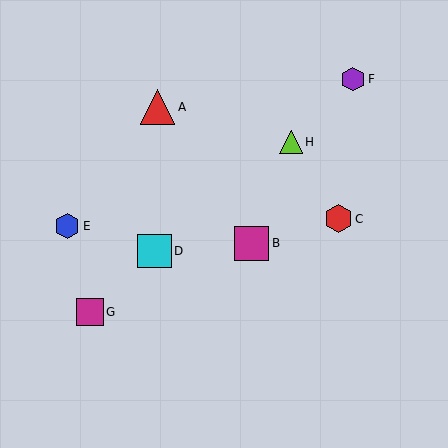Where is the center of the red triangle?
The center of the red triangle is at (157, 107).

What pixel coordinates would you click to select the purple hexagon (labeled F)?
Click at (353, 79) to select the purple hexagon F.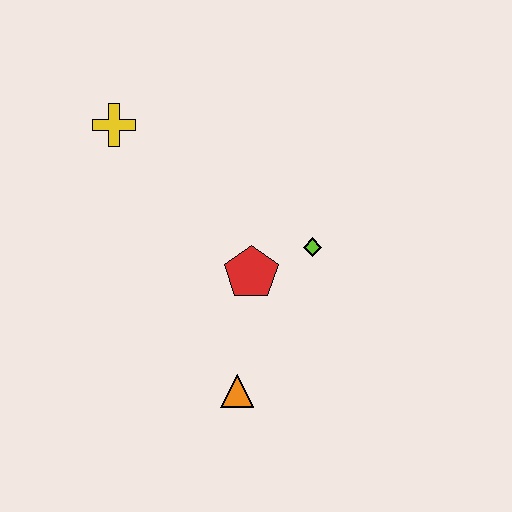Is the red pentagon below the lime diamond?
Yes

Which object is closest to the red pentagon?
The lime diamond is closest to the red pentagon.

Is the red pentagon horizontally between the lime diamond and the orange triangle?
Yes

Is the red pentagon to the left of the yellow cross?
No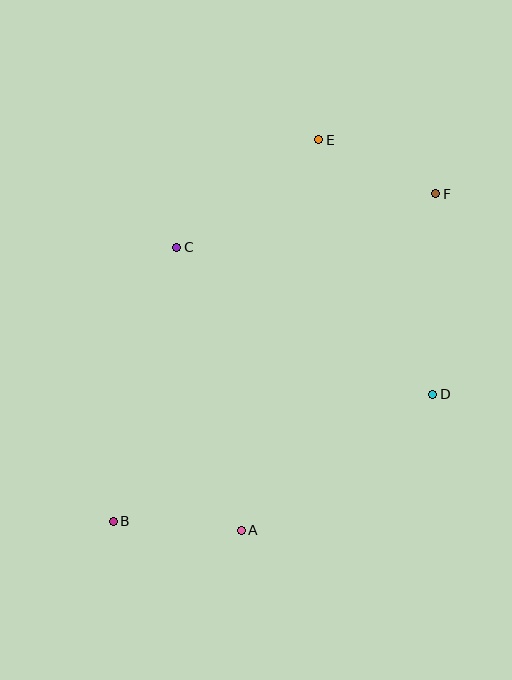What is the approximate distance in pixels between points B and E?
The distance between B and E is approximately 433 pixels.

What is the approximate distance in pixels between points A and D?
The distance between A and D is approximately 235 pixels.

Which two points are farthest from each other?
Points B and F are farthest from each other.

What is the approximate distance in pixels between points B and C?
The distance between B and C is approximately 281 pixels.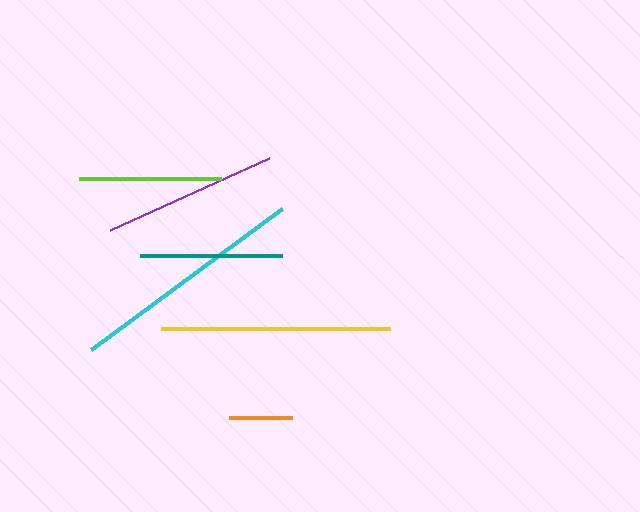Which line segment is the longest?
The cyan line is the longest at approximately 237 pixels.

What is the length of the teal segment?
The teal segment is approximately 142 pixels long.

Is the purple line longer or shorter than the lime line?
The purple line is longer than the lime line.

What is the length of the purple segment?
The purple segment is approximately 175 pixels long.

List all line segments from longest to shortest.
From longest to shortest: cyan, yellow, purple, lime, teal, orange.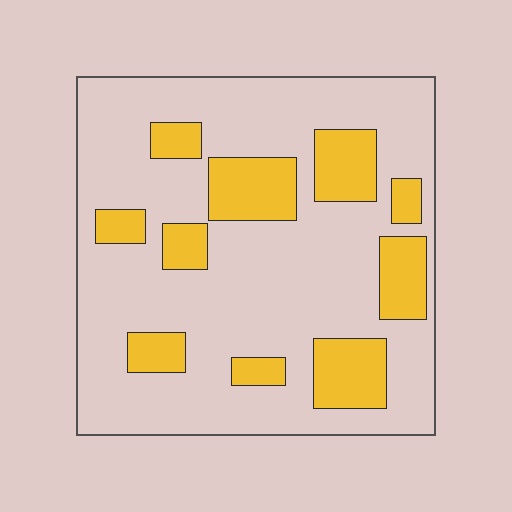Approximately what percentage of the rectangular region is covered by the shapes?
Approximately 25%.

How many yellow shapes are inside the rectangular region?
10.